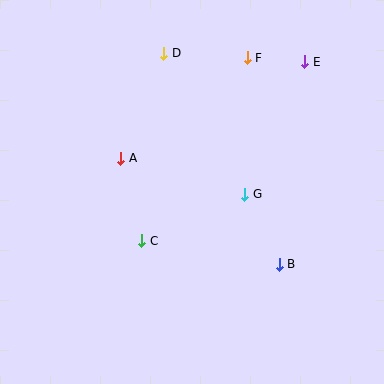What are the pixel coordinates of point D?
Point D is at (164, 53).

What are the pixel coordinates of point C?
Point C is at (142, 241).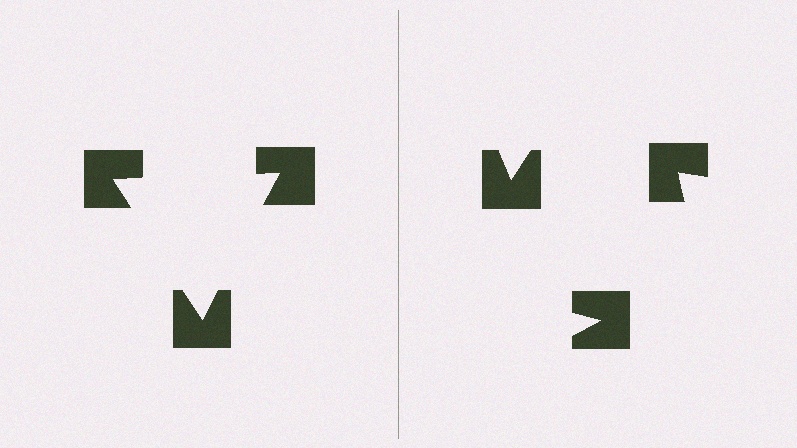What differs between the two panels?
The notched squares are positioned identically on both sides; only the wedge orientations differ. On the left they align to a triangle; on the right they are misaligned.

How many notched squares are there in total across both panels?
6 — 3 on each side.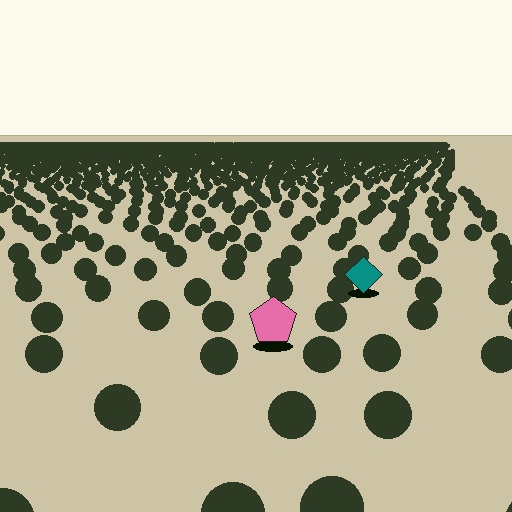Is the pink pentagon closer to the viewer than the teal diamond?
Yes. The pink pentagon is closer — you can tell from the texture gradient: the ground texture is coarser near it.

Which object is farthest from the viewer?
The teal diamond is farthest from the viewer. It appears smaller and the ground texture around it is denser.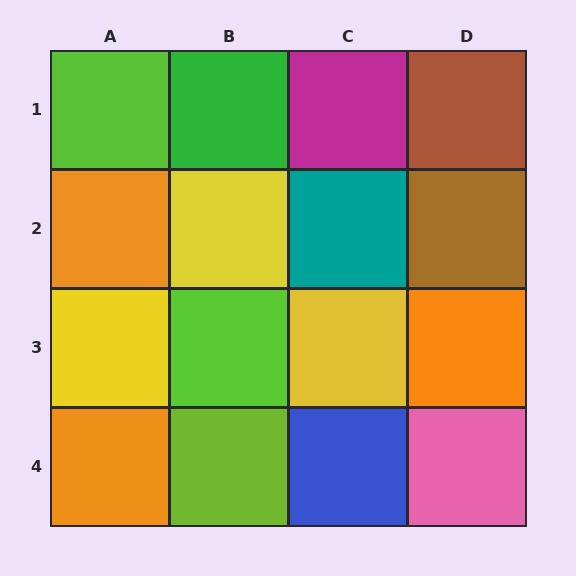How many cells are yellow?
3 cells are yellow.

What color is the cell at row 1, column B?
Green.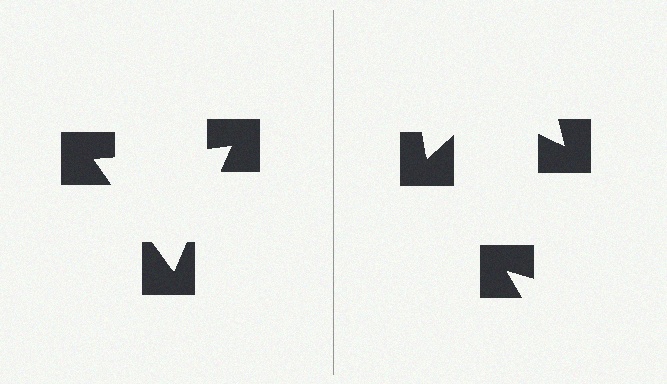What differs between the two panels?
The notched squares are positioned identically on both sides; only the wedge orientations differ. On the left they align to a triangle; on the right they are misaligned.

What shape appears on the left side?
An illusory triangle.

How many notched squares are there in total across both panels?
6 — 3 on each side.